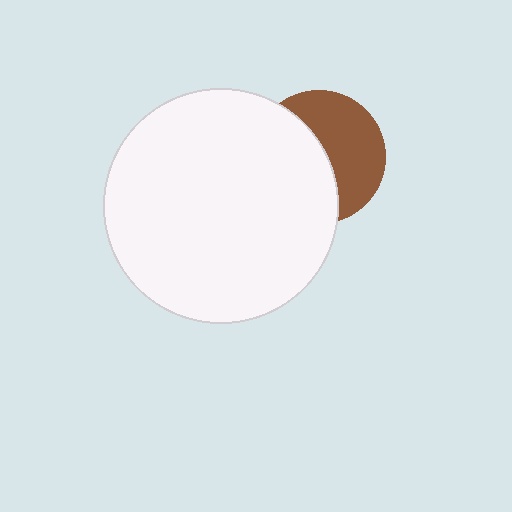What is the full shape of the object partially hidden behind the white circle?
The partially hidden object is a brown circle.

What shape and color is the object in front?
The object in front is a white circle.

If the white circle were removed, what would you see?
You would see the complete brown circle.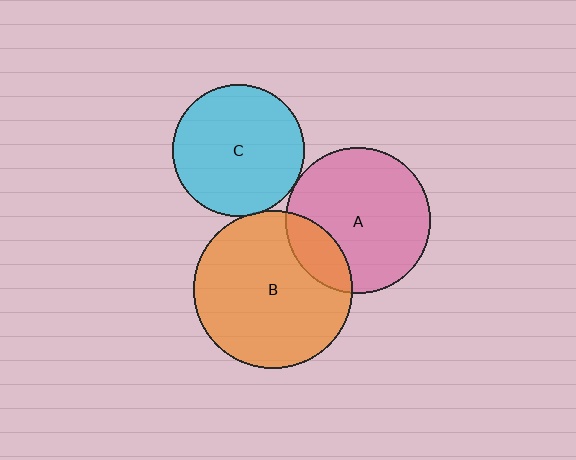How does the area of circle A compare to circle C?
Approximately 1.2 times.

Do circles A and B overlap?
Yes.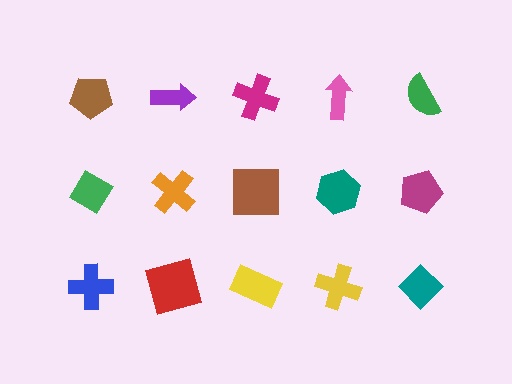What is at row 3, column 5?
A teal diamond.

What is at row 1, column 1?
A brown pentagon.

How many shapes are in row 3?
5 shapes.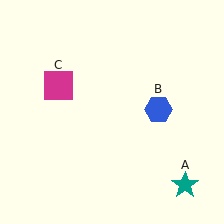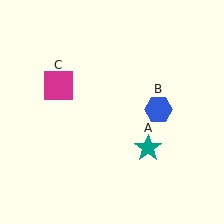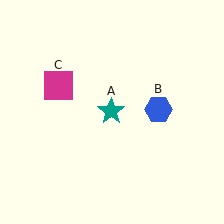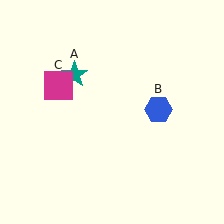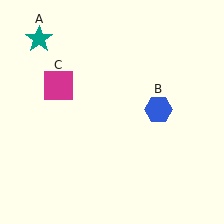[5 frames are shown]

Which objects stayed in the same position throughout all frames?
Blue hexagon (object B) and magenta square (object C) remained stationary.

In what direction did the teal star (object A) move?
The teal star (object A) moved up and to the left.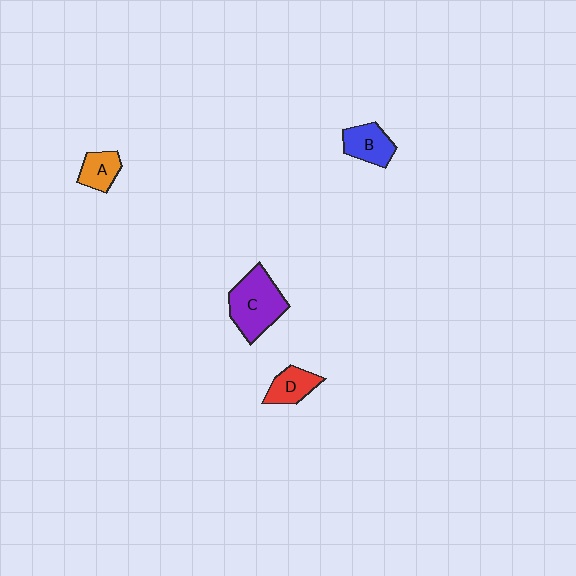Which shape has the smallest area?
Shape A (orange).